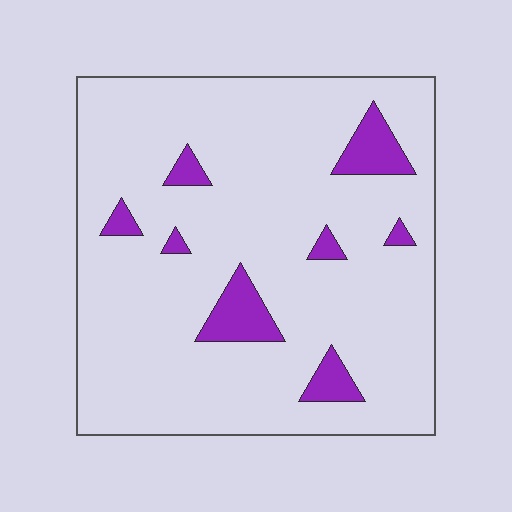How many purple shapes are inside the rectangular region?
8.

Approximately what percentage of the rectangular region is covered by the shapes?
Approximately 10%.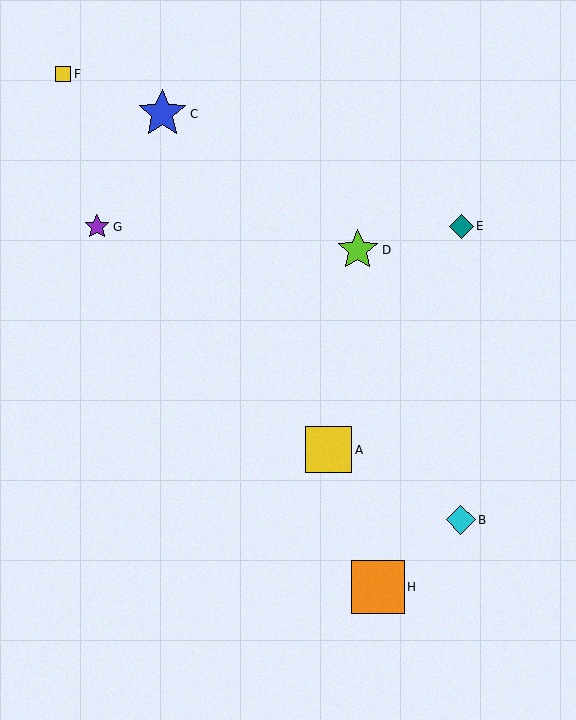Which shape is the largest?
The orange square (labeled H) is the largest.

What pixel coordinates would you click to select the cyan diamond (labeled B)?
Click at (461, 520) to select the cyan diamond B.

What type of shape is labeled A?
Shape A is a yellow square.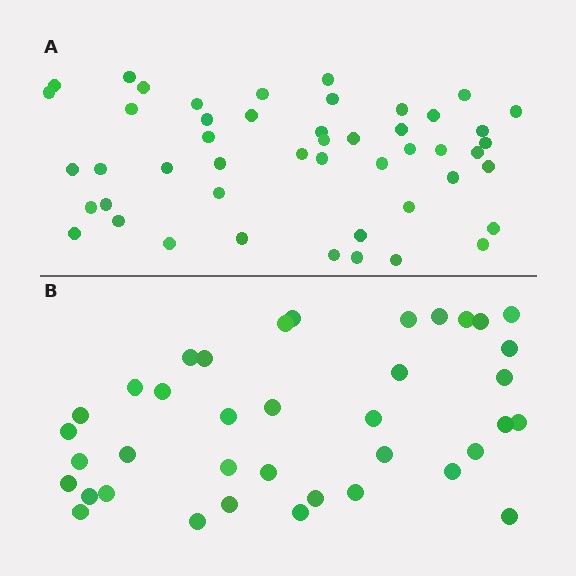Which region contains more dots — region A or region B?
Region A (the top region) has more dots.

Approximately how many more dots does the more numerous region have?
Region A has roughly 10 or so more dots than region B.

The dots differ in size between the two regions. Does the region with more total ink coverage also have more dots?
No. Region B has more total ink coverage because its dots are larger, but region A actually contains more individual dots. Total area can be misleading — the number of items is what matters here.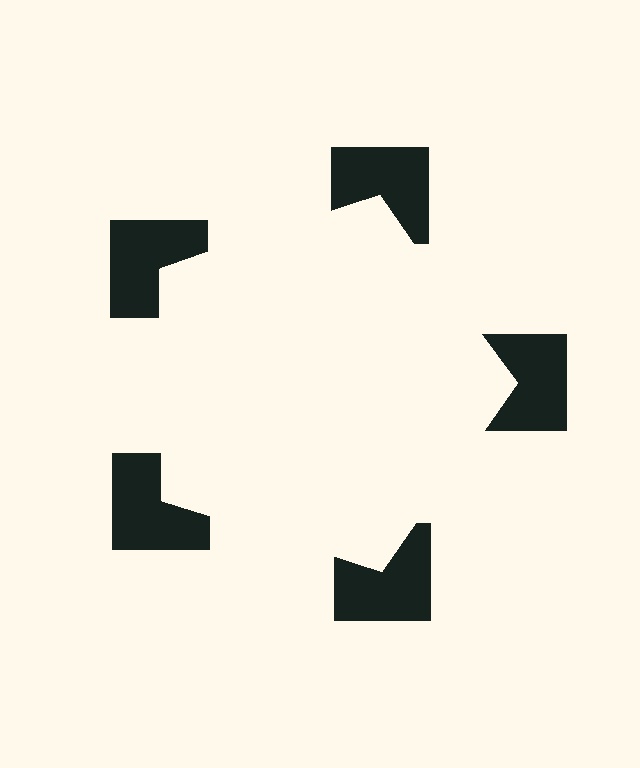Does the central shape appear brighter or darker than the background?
It typically appears slightly brighter than the background, even though no actual brightness change is drawn.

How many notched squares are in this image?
There are 5 — one at each vertex of the illusory pentagon.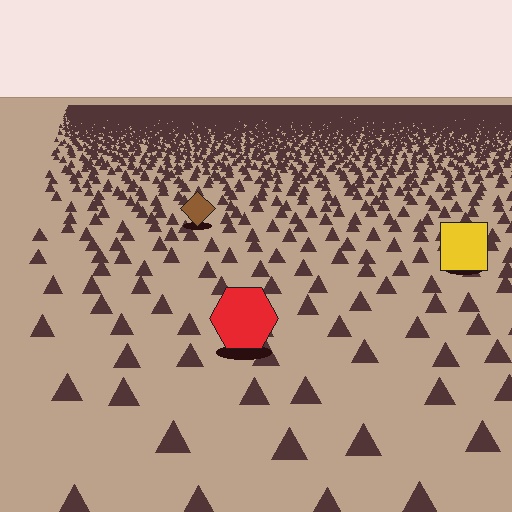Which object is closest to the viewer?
The red hexagon is closest. The texture marks near it are larger and more spread out.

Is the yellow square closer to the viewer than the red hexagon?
No. The red hexagon is closer — you can tell from the texture gradient: the ground texture is coarser near it.